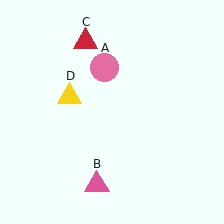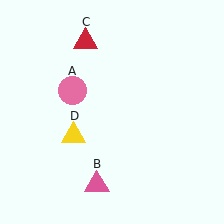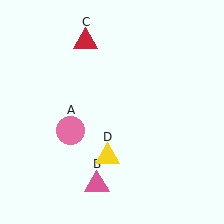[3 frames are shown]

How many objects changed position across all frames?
2 objects changed position: pink circle (object A), yellow triangle (object D).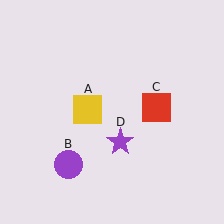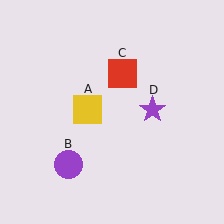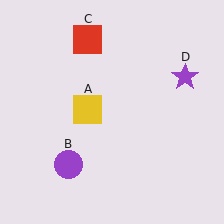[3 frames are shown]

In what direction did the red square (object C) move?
The red square (object C) moved up and to the left.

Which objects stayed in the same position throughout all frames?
Yellow square (object A) and purple circle (object B) remained stationary.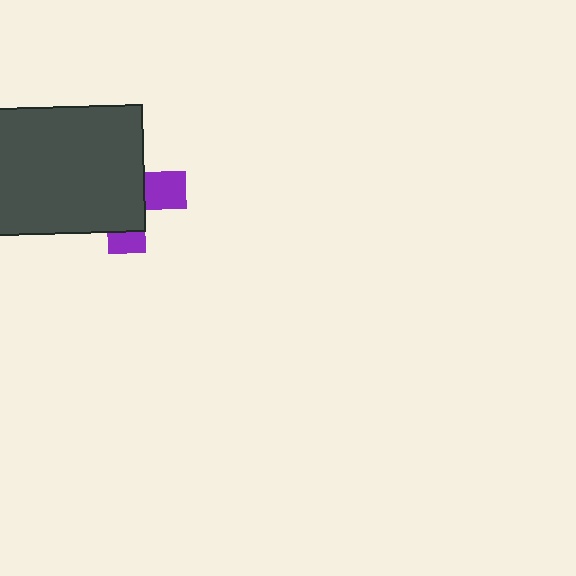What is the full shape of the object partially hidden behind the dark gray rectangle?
The partially hidden object is a purple cross.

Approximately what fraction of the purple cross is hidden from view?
Roughly 70% of the purple cross is hidden behind the dark gray rectangle.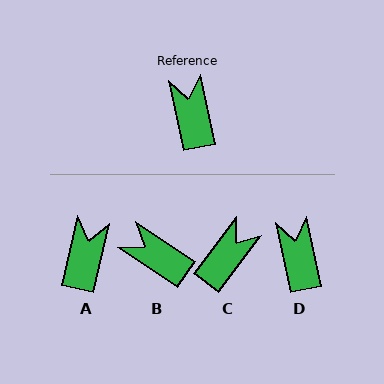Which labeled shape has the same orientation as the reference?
D.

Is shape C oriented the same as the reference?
No, it is off by about 49 degrees.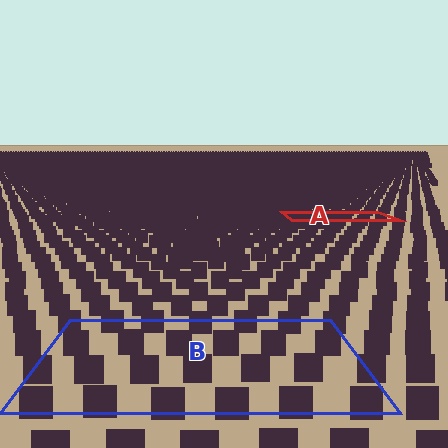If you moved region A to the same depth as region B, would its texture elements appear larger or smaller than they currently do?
They would appear larger. At a closer depth, the same texture elements are projected at a bigger on-screen size.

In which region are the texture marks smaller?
The texture marks are smaller in region A, because it is farther away.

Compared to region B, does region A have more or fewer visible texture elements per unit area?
Region A has more texture elements per unit area — they are packed more densely because it is farther away.